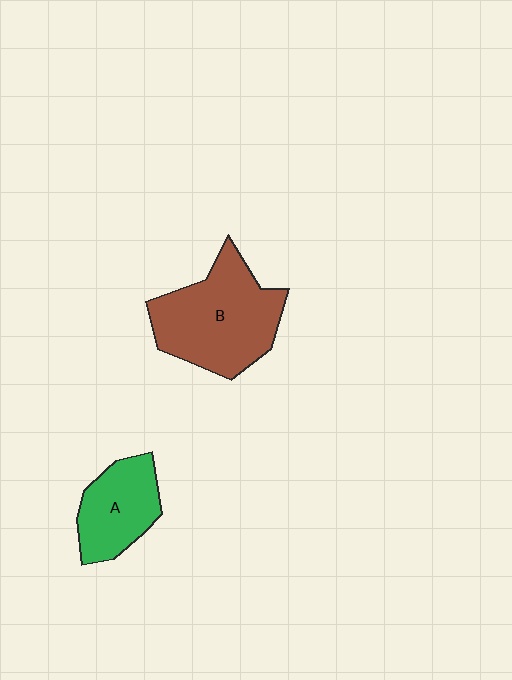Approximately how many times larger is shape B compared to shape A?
Approximately 1.7 times.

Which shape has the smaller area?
Shape A (green).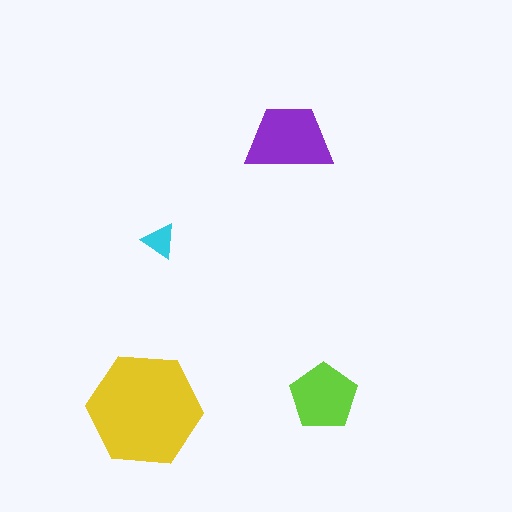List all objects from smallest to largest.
The cyan triangle, the lime pentagon, the purple trapezoid, the yellow hexagon.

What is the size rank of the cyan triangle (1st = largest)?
4th.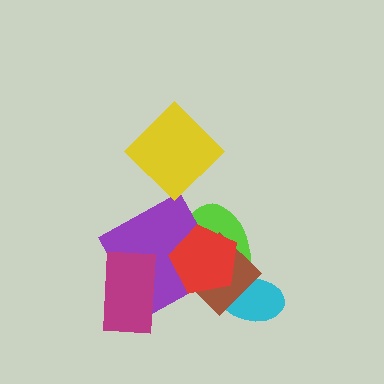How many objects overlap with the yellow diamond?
0 objects overlap with the yellow diamond.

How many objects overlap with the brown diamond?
4 objects overlap with the brown diamond.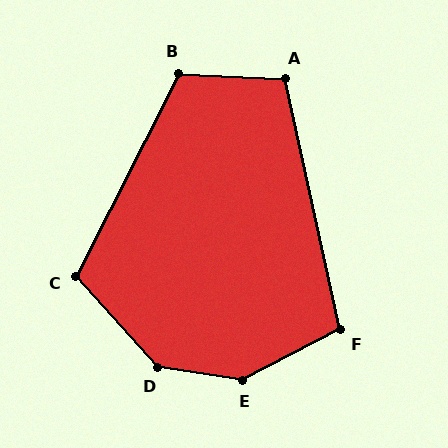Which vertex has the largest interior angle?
E, at approximately 144 degrees.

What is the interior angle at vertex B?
Approximately 114 degrees (obtuse).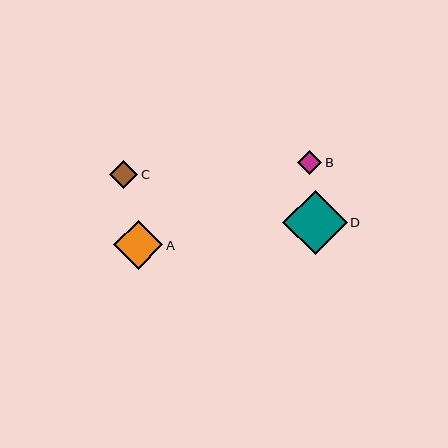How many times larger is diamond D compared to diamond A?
Diamond D is approximately 1.3 times the size of diamond A.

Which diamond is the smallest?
Diamond B is the smallest with a size of approximately 24 pixels.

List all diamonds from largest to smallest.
From largest to smallest: D, A, C, B.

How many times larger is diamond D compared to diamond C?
Diamond D is approximately 2.3 times the size of diamond C.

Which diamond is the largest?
Diamond D is the largest with a size of approximately 65 pixels.